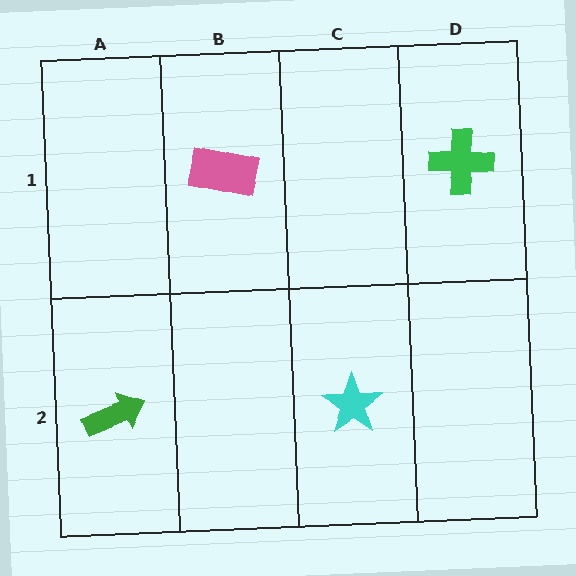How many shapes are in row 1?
2 shapes.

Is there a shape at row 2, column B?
No, that cell is empty.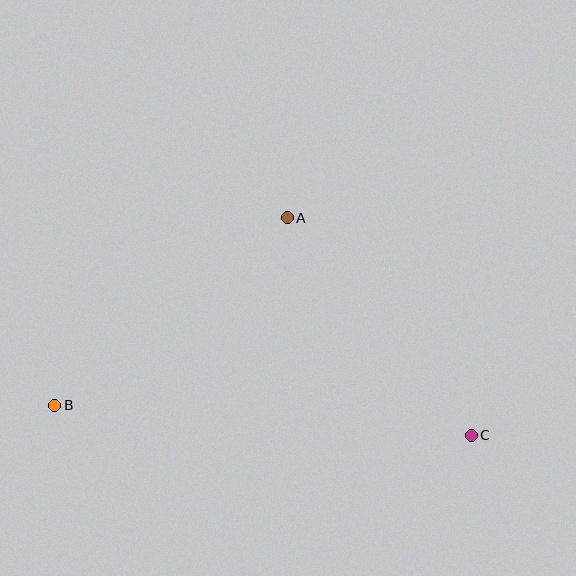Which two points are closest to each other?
Points A and C are closest to each other.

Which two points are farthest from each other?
Points B and C are farthest from each other.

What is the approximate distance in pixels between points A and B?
The distance between A and B is approximately 299 pixels.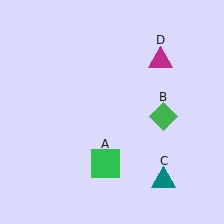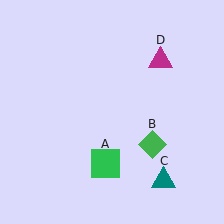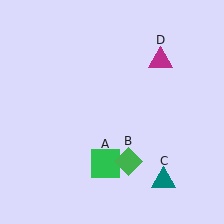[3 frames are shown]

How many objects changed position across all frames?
1 object changed position: green diamond (object B).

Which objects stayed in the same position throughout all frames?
Green square (object A) and teal triangle (object C) and magenta triangle (object D) remained stationary.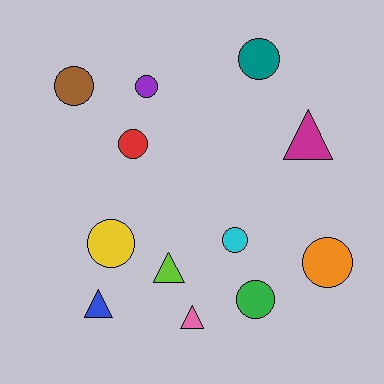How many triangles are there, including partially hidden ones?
There are 4 triangles.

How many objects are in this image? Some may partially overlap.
There are 12 objects.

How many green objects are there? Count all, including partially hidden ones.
There is 1 green object.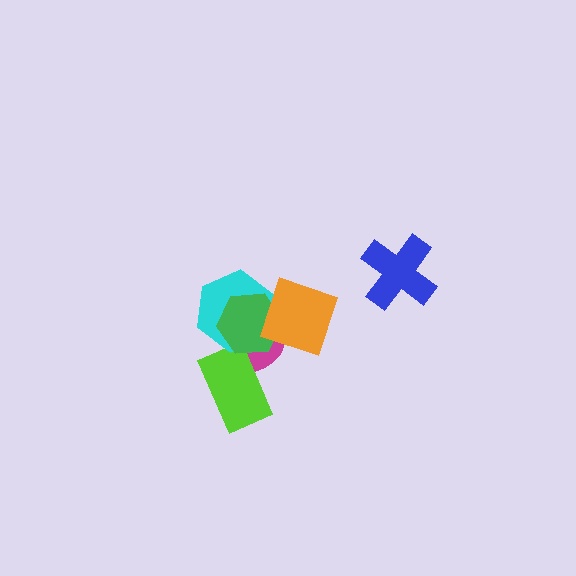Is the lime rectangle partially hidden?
Yes, it is partially covered by another shape.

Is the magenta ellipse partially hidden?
Yes, it is partially covered by another shape.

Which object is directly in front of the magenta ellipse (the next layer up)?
The lime rectangle is directly in front of the magenta ellipse.